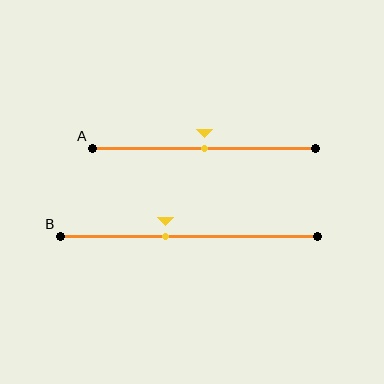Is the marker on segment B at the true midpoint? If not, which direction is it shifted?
No, the marker on segment B is shifted to the left by about 9% of the segment length.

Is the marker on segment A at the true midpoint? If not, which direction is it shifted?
Yes, the marker on segment A is at the true midpoint.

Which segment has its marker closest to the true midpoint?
Segment A has its marker closest to the true midpoint.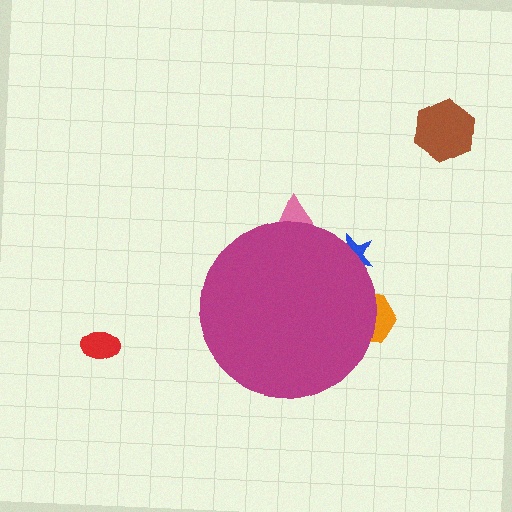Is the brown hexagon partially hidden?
No, the brown hexagon is fully visible.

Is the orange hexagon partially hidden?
Yes, the orange hexagon is partially hidden behind the magenta circle.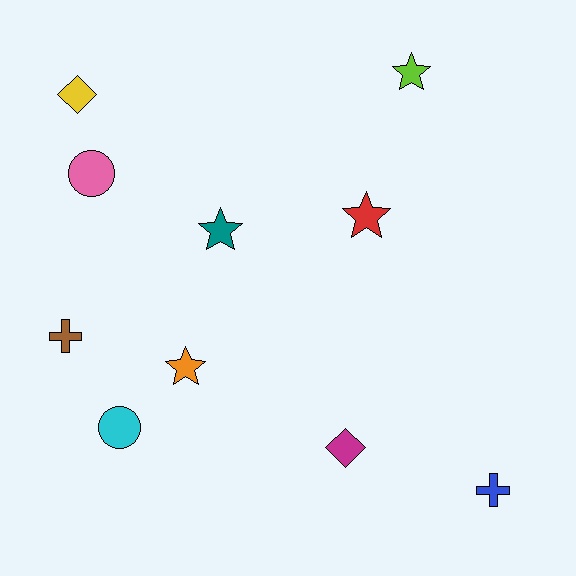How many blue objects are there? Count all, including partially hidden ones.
There is 1 blue object.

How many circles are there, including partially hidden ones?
There are 2 circles.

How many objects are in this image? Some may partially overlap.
There are 10 objects.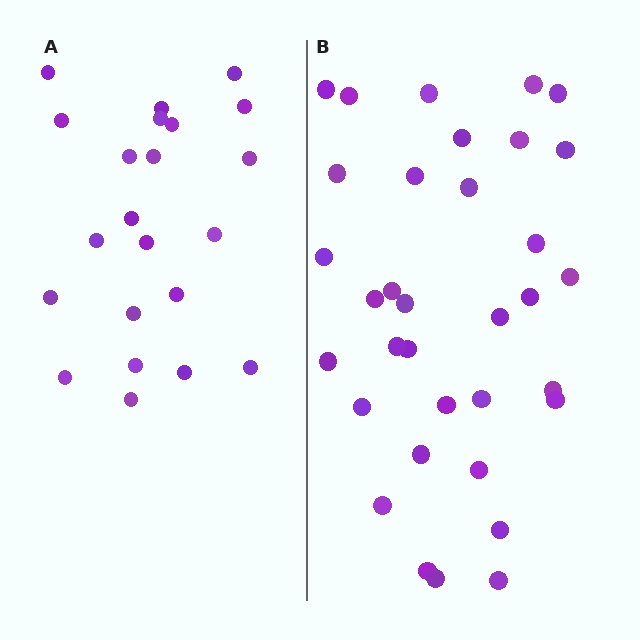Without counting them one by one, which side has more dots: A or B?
Region B (the right region) has more dots.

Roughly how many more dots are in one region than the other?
Region B has roughly 12 or so more dots than region A.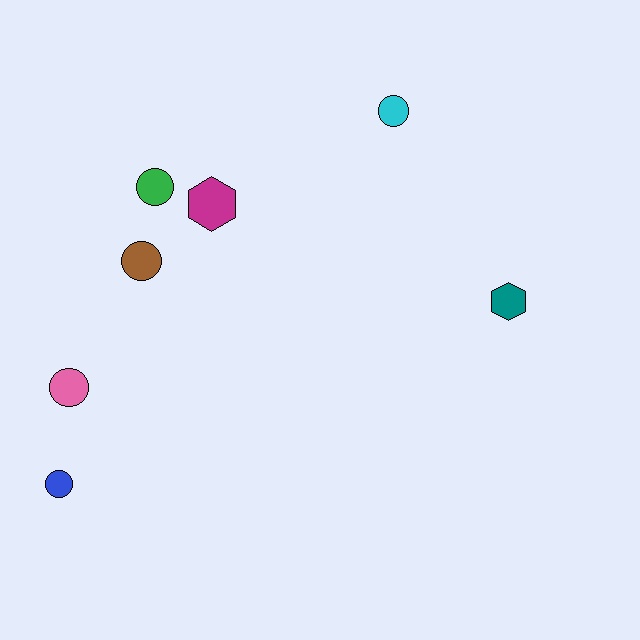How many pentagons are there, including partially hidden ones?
There are no pentagons.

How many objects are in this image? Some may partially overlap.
There are 7 objects.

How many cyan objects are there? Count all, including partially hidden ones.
There is 1 cyan object.